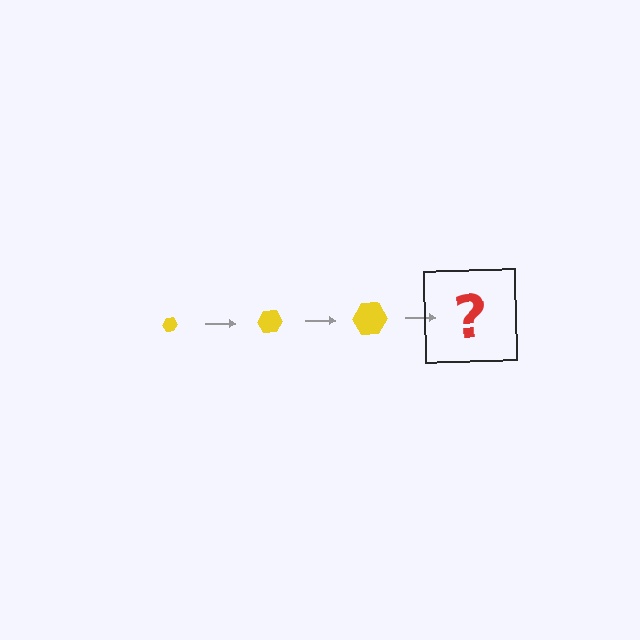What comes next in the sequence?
The next element should be a yellow hexagon, larger than the previous one.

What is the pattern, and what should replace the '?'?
The pattern is that the hexagon gets progressively larger each step. The '?' should be a yellow hexagon, larger than the previous one.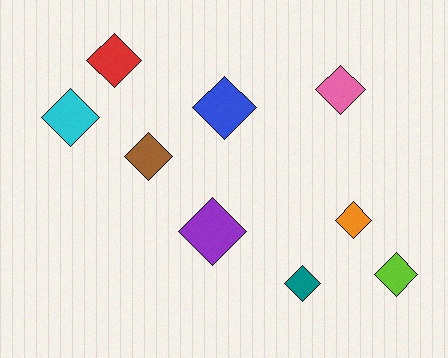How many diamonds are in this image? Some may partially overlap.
There are 9 diamonds.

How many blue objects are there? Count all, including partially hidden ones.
There is 1 blue object.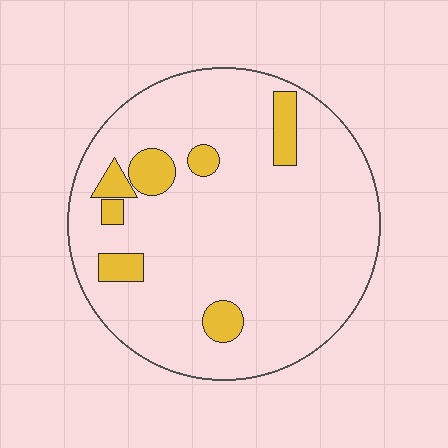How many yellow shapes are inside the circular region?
7.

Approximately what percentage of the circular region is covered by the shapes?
Approximately 10%.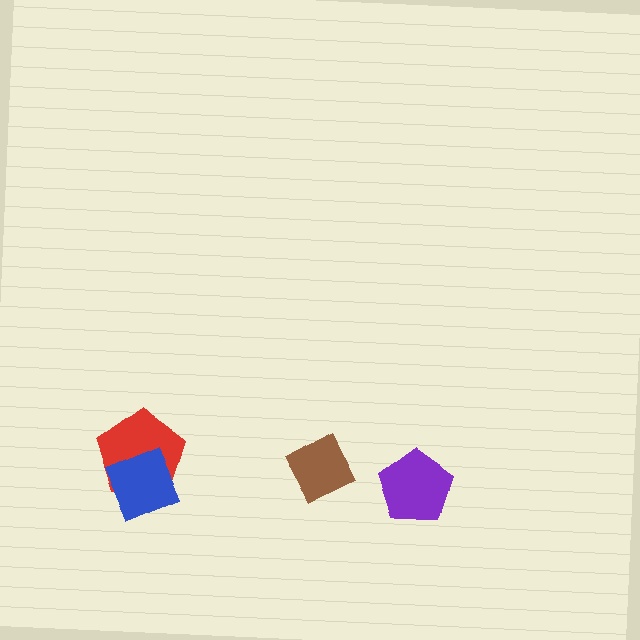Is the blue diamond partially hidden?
No, no other shape covers it.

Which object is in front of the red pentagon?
The blue diamond is in front of the red pentagon.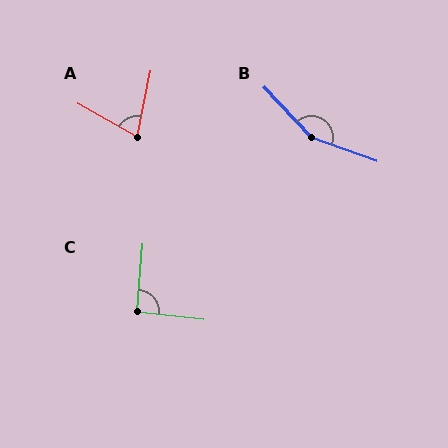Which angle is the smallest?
A, at approximately 72 degrees.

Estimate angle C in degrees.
Approximately 92 degrees.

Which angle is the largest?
B, at approximately 153 degrees.